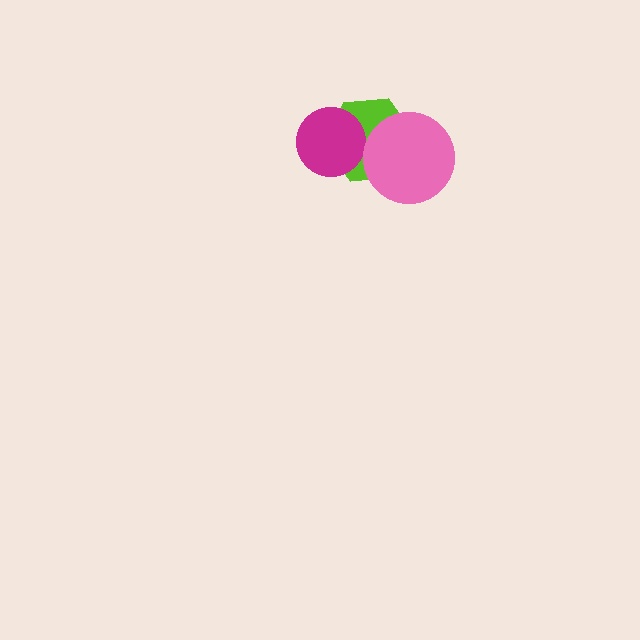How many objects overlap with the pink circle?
1 object overlaps with the pink circle.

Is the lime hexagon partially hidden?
Yes, it is partially covered by another shape.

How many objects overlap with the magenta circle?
1 object overlaps with the magenta circle.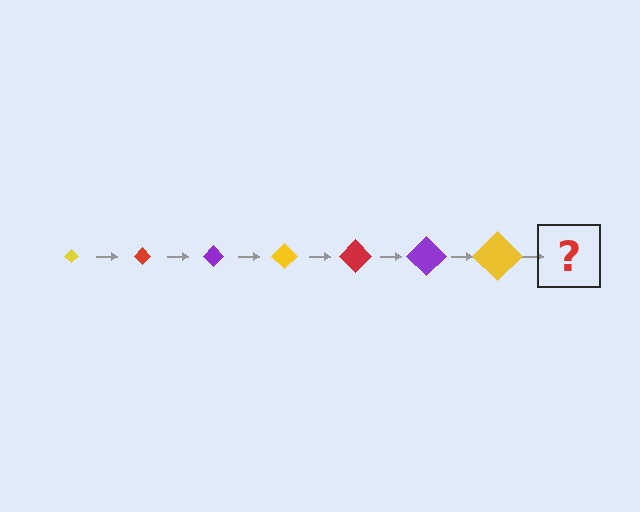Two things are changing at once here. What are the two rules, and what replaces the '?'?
The two rules are that the diamond grows larger each step and the color cycles through yellow, red, and purple. The '?' should be a red diamond, larger than the previous one.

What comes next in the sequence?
The next element should be a red diamond, larger than the previous one.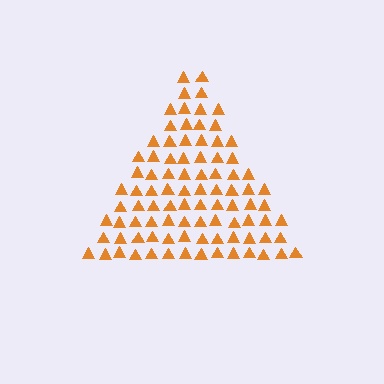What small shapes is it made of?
It is made of small triangles.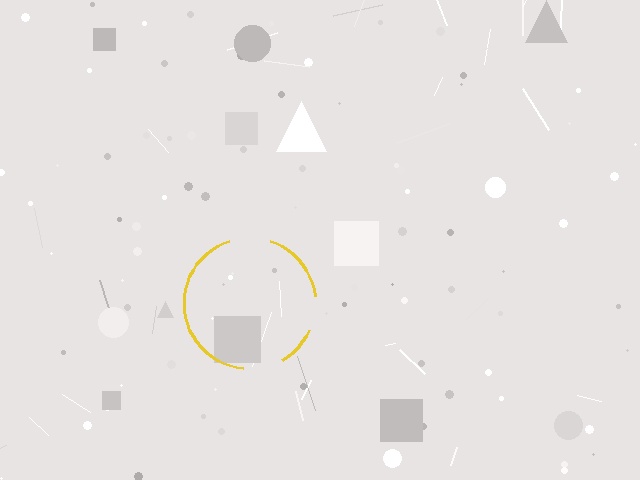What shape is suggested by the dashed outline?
The dashed outline suggests a circle.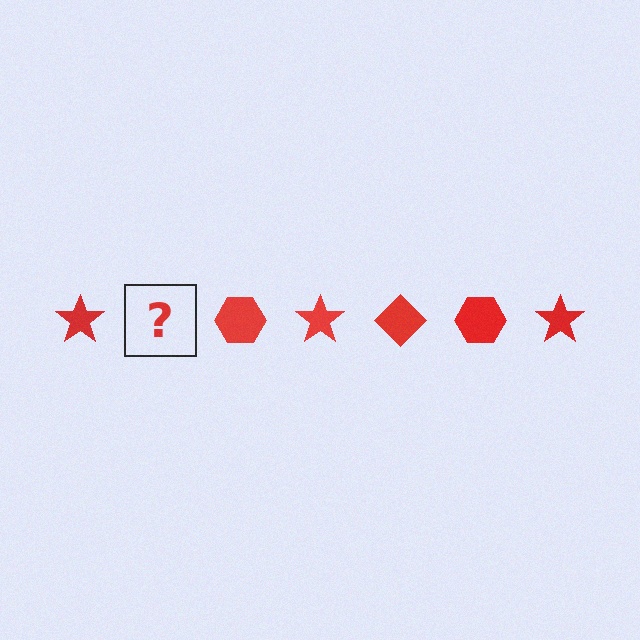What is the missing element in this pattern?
The missing element is a red diamond.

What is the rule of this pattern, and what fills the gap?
The rule is that the pattern cycles through star, diamond, hexagon shapes in red. The gap should be filled with a red diamond.